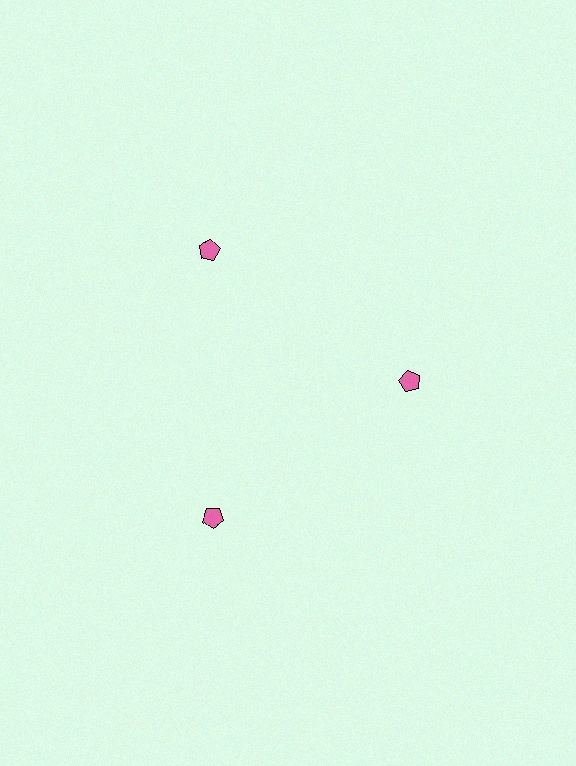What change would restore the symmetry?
The symmetry would be restored by moving it outward, back onto the ring so that all 3 pentagons sit at equal angles and equal distance from the center.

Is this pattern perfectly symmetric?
No. The 3 pink pentagons are arranged in a ring, but one element near the 3 o'clock position is pulled inward toward the center, breaking the 3-fold rotational symmetry.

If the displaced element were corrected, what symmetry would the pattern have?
It would have 3-fold rotational symmetry — the pattern would map onto itself every 120 degrees.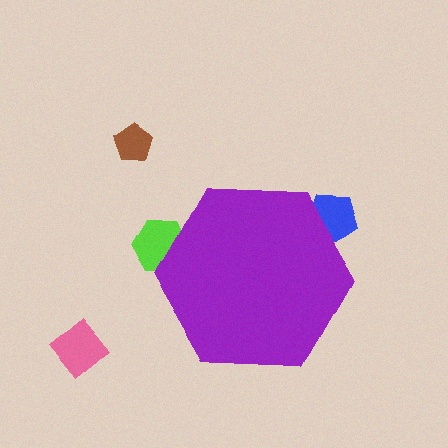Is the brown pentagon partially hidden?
No, the brown pentagon is fully visible.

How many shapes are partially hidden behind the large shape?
2 shapes are partially hidden.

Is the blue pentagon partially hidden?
Yes, the blue pentagon is partially hidden behind the purple hexagon.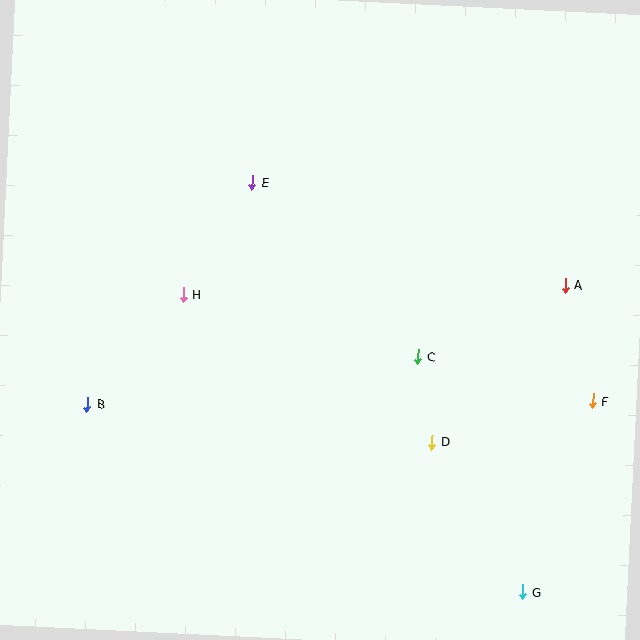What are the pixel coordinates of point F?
Point F is at (592, 401).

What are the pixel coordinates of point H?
Point H is at (183, 294).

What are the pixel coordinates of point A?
Point A is at (565, 285).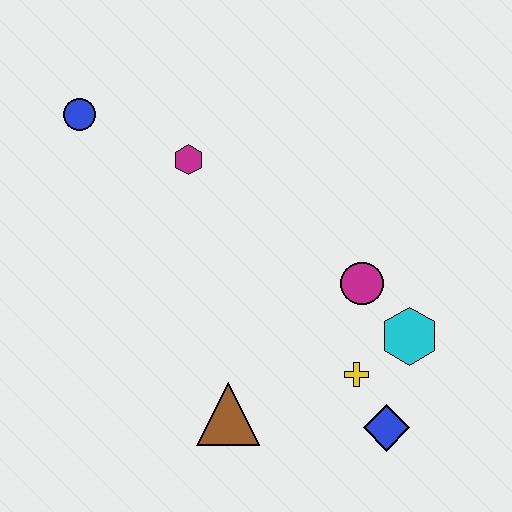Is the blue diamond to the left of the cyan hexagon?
Yes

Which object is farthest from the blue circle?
The blue diamond is farthest from the blue circle.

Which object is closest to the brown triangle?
The yellow cross is closest to the brown triangle.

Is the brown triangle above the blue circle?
No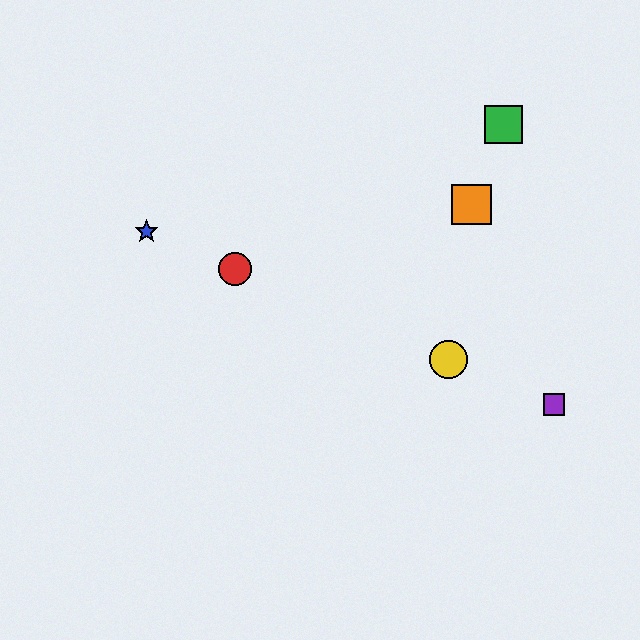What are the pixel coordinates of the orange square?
The orange square is at (472, 205).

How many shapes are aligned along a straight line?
4 shapes (the red circle, the blue star, the yellow circle, the purple square) are aligned along a straight line.